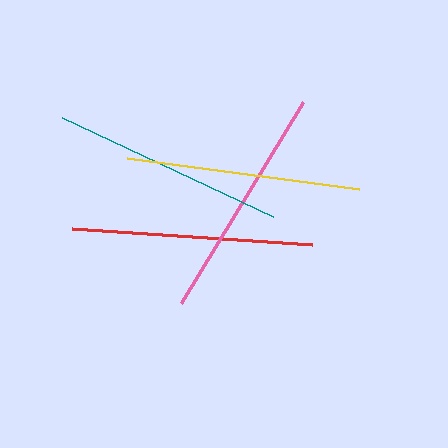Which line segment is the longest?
The red line is the longest at approximately 241 pixels.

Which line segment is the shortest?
The teal line is the shortest at approximately 233 pixels.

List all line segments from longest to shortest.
From longest to shortest: red, pink, yellow, teal.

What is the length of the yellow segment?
The yellow segment is approximately 234 pixels long.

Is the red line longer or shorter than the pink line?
The red line is longer than the pink line.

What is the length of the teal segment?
The teal segment is approximately 233 pixels long.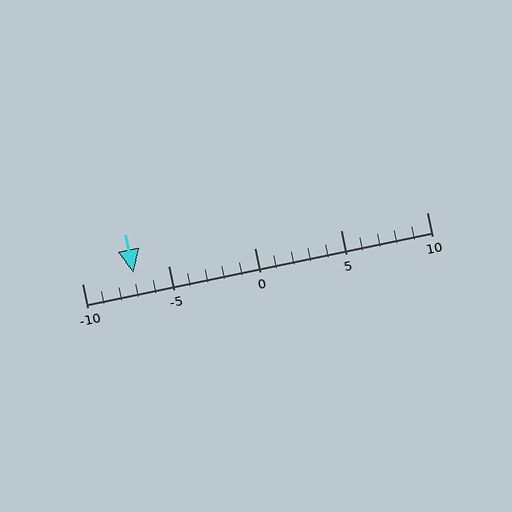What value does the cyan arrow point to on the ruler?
The cyan arrow points to approximately -7.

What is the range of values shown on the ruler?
The ruler shows values from -10 to 10.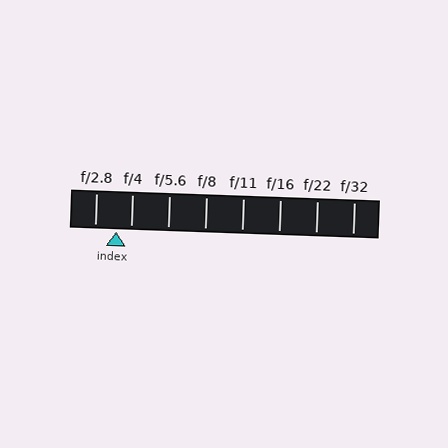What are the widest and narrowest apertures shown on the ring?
The widest aperture shown is f/2.8 and the narrowest is f/32.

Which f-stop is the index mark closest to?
The index mark is closest to f/4.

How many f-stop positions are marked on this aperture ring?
There are 8 f-stop positions marked.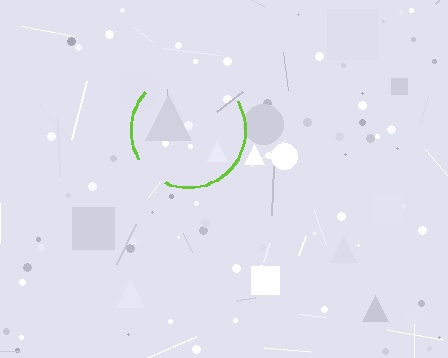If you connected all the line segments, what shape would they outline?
They would outline a circle.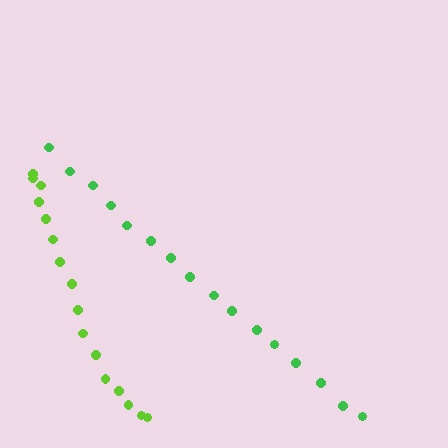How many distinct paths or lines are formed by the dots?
There are 2 distinct paths.